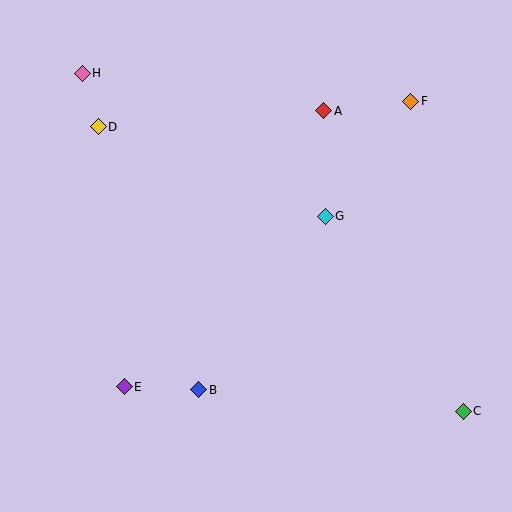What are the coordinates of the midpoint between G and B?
The midpoint between G and B is at (262, 303).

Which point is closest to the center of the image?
Point G at (325, 216) is closest to the center.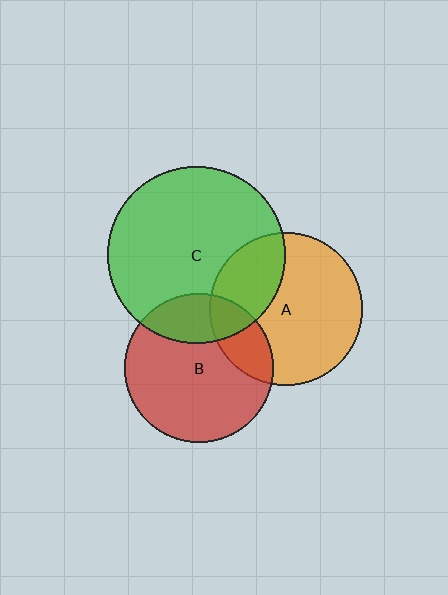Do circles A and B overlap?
Yes.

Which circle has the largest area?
Circle C (green).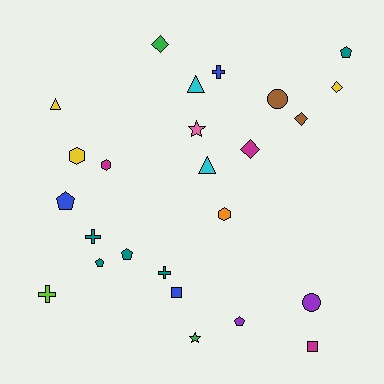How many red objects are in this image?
There are no red objects.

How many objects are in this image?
There are 25 objects.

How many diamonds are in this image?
There are 4 diamonds.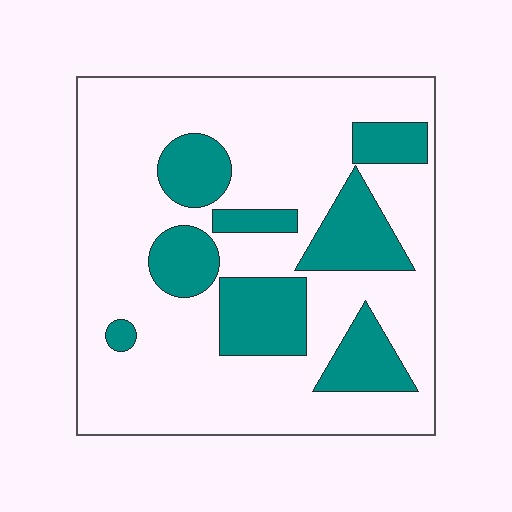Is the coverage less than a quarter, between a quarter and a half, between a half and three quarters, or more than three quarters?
Between a quarter and a half.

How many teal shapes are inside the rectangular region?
8.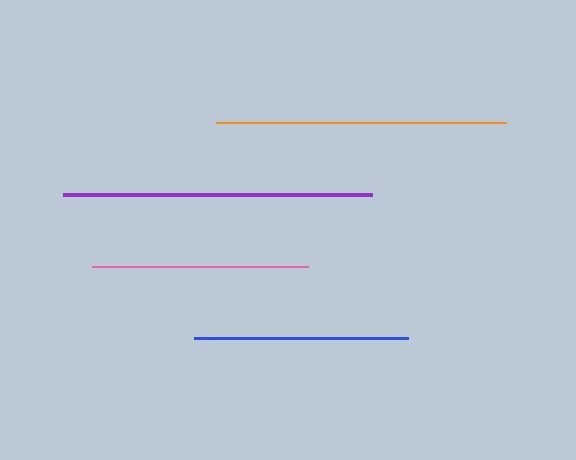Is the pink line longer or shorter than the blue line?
The pink line is longer than the blue line.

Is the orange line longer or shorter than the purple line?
The purple line is longer than the orange line.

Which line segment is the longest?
The purple line is the longest at approximately 309 pixels.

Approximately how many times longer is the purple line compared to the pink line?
The purple line is approximately 1.4 times the length of the pink line.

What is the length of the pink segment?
The pink segment is approximately 216 pixels long.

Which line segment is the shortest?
The blue line is the shortest at approximately 214 pixels.